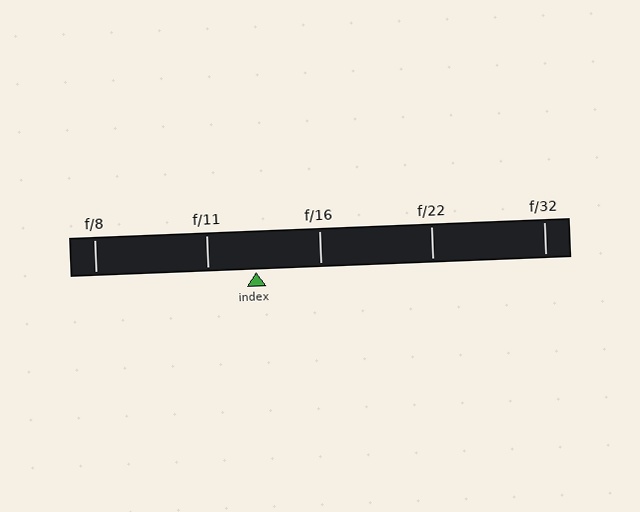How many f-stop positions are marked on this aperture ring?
There are 5 f-stop positions marked.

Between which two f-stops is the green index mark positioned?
The index mark is between f/11 and f/16.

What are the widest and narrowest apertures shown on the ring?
The widest aperture shown is f/8 and the narrowest is f/32.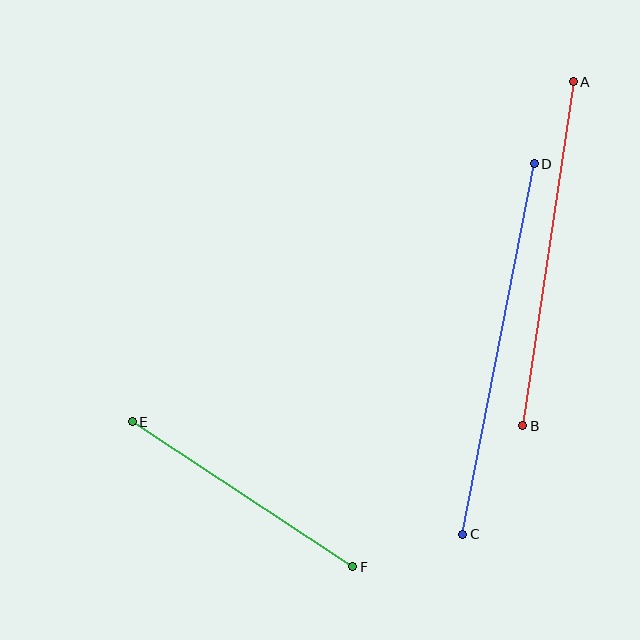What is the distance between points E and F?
The distance is approximately 264 pixels.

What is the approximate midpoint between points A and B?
The midpoint is at approximately (548, 254) pixels.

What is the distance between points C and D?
The distance is approximately 377 pixels.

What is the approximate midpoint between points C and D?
The midpoint is at approximately (498, 349) pixels.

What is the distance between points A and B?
The distance is approximately 348 pixels.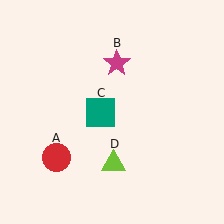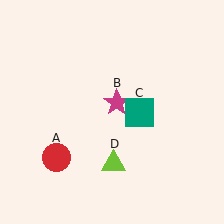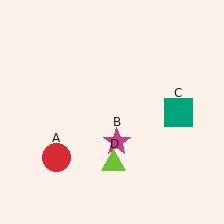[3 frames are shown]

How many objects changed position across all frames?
2 objects changed position: magenta star (object B), teal square (object C).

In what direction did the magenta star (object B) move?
The magenta star (object B) moved down.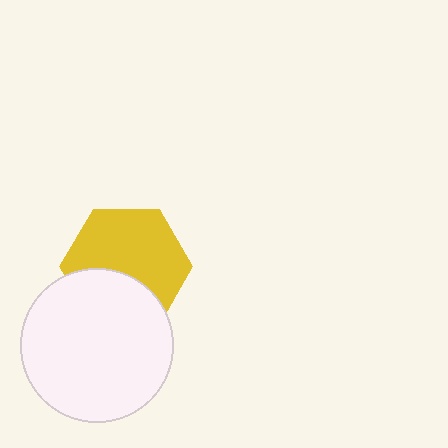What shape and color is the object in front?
The object in front is a white circle.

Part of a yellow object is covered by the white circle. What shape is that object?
It is a hexagon.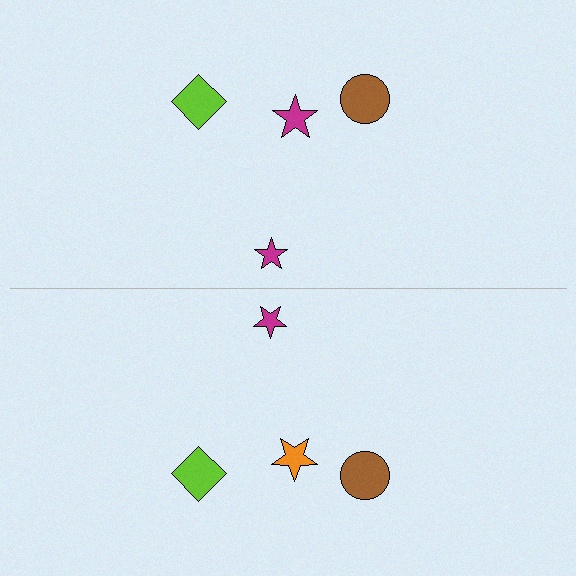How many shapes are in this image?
There are 8 shapes in this image.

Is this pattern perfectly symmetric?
No, the pattern is not perfectly symmetric. The orange star on the bottom side breaks the symmetry — its mirror counterpart is magenta.